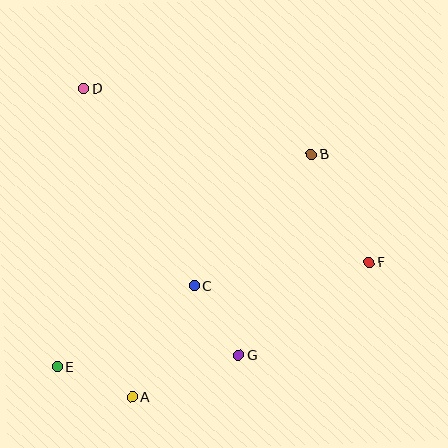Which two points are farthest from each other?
Points D and F are farthest from each other.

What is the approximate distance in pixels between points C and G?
The distance between C and G is approximately 82 pixels.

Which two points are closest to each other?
Points A and E are closest to each other.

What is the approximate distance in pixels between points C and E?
The distance between C and E is approximately 159 pixels.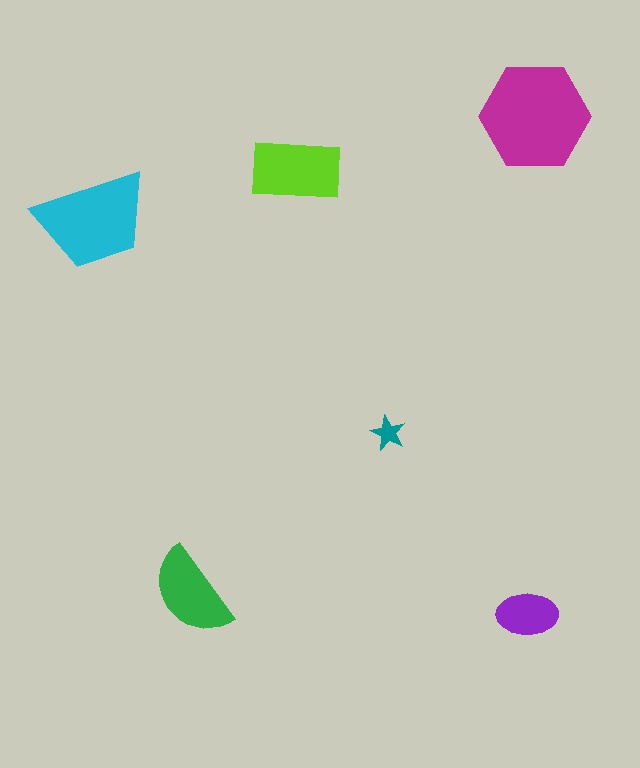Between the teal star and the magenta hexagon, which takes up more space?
The magenta hexagon.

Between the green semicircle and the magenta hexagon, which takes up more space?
The magenta hexagon.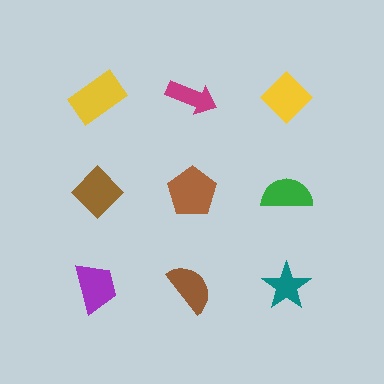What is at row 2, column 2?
A brown pentagon.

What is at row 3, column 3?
A teal star.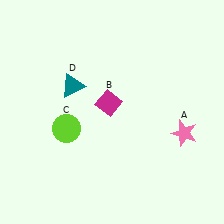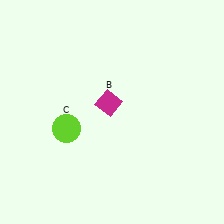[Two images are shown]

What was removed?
The teal triangle (D), the pink star (A) were removed in Image 2.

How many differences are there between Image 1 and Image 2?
There are 2 differences between the two images.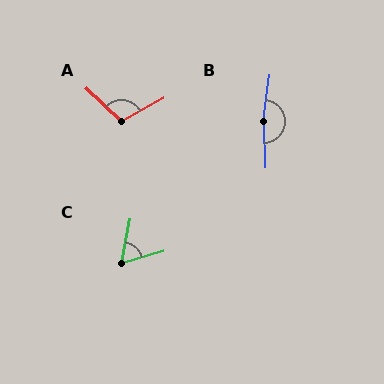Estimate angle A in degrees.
Approximately 107 degrees.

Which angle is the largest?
B, at approximately 170 degrees.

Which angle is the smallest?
C, at approximately 63 degrees.